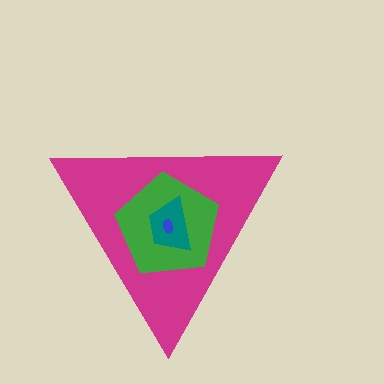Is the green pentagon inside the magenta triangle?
Yes.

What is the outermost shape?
The magenta triangle.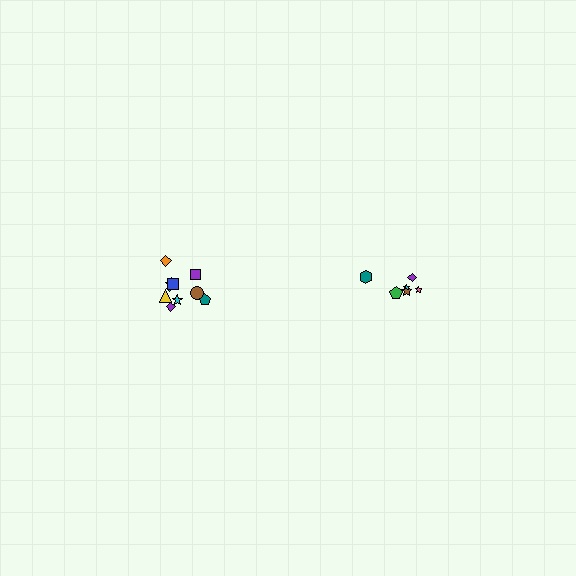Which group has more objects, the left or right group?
The left group.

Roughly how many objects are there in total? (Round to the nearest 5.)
Roughly 15 objects in total.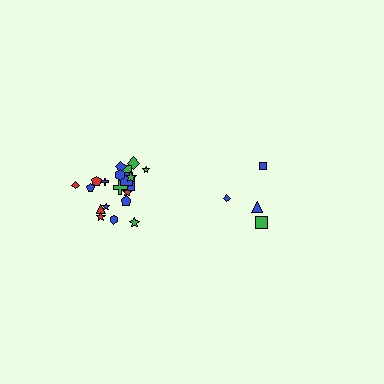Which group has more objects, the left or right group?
The left group.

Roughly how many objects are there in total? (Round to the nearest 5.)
Roughly 25 objects in total.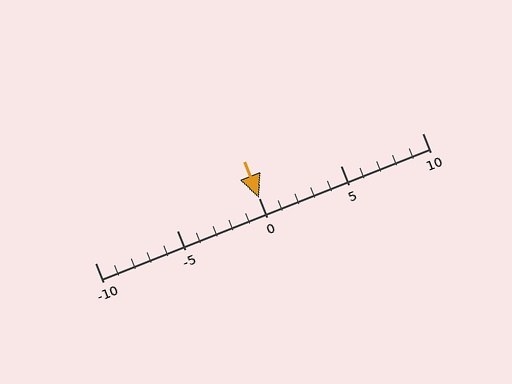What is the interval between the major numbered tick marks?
The major tick marks are spaced 5 units apart.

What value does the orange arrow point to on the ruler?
The orange arrow points to approximately 0.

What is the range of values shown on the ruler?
The ruler shows values from -10 to 10.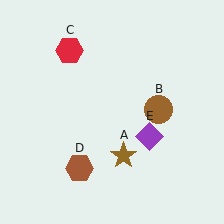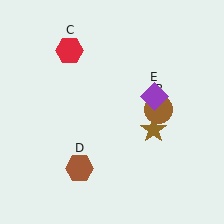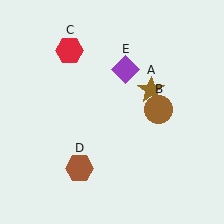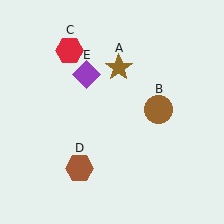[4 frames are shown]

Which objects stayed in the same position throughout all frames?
Brown circle (object B) and red hexagon (object C) and brown hexagon (object D) remained stationary.